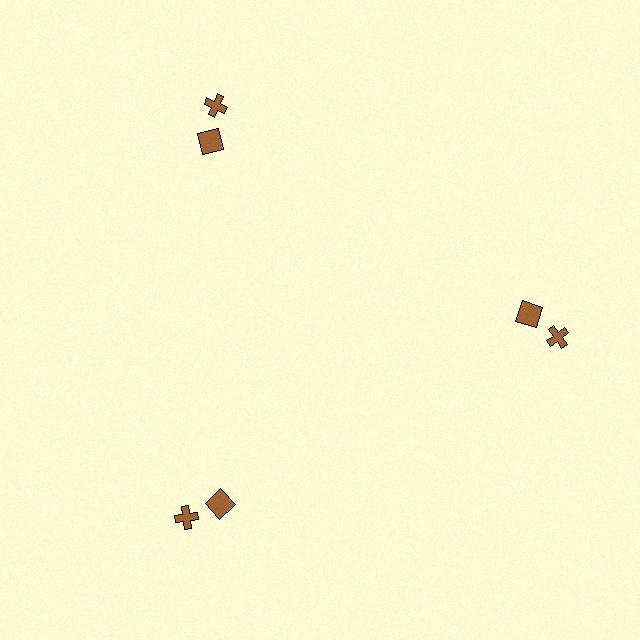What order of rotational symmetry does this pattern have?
This pattern has 3-fold rotational symmetry.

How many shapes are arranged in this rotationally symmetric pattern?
There are 6 shapes, arranged in 3 groups of 2.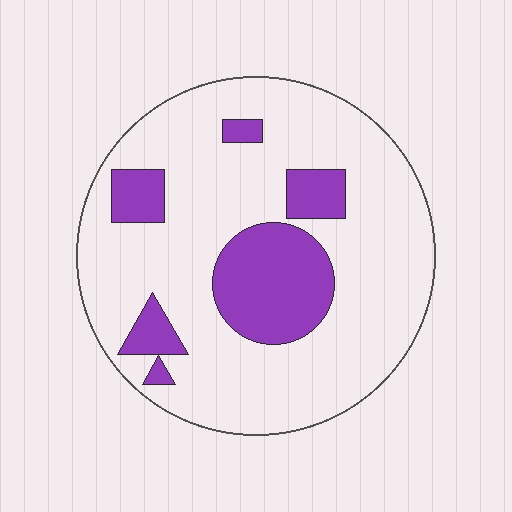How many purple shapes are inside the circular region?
6.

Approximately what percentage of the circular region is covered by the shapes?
Approximately 20%.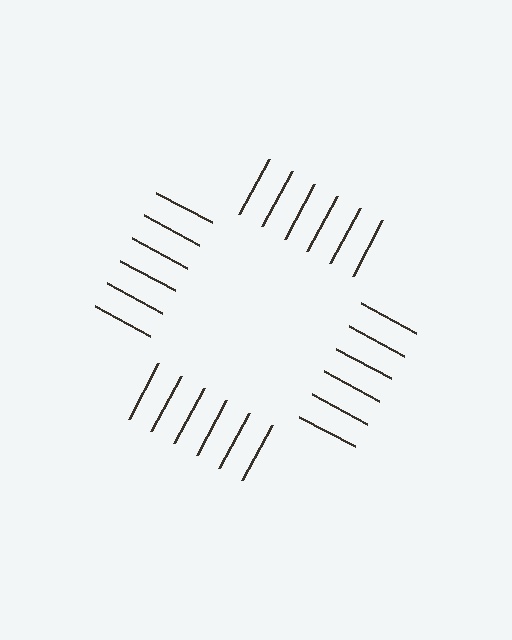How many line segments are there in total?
24 — 6 along each of the 4 edges.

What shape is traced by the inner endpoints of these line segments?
An illusory square — the line segments terminate on its edges but no continuous stroke is drawn.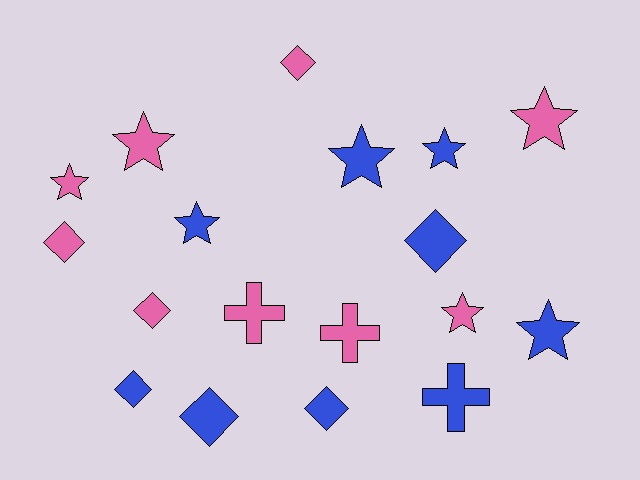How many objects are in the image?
There are 18 objects.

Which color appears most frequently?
Pink, with 9 objects.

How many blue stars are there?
There are 4 blue stars.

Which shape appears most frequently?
Star, with 8 objects.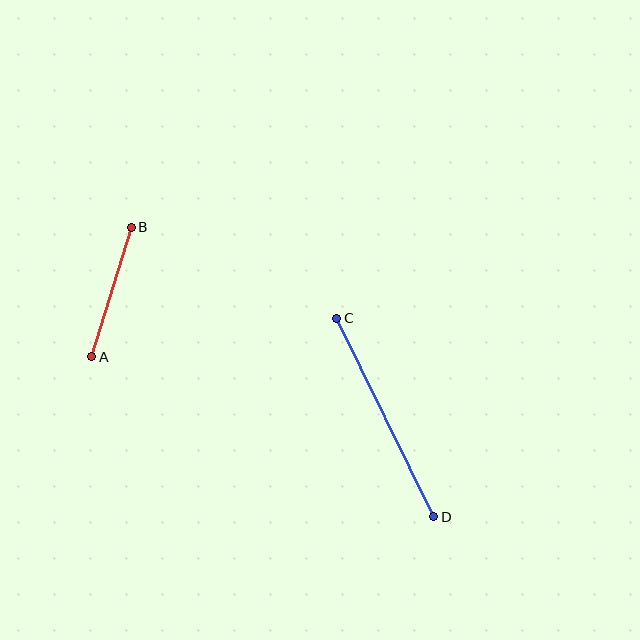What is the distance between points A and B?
The distance is approximately 135 pixels.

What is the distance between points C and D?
The distance is approximately 221 pixels.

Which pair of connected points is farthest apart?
Points C and D are farthest apart.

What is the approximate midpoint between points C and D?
The midpoint is at approximately (385, 418) pixels.